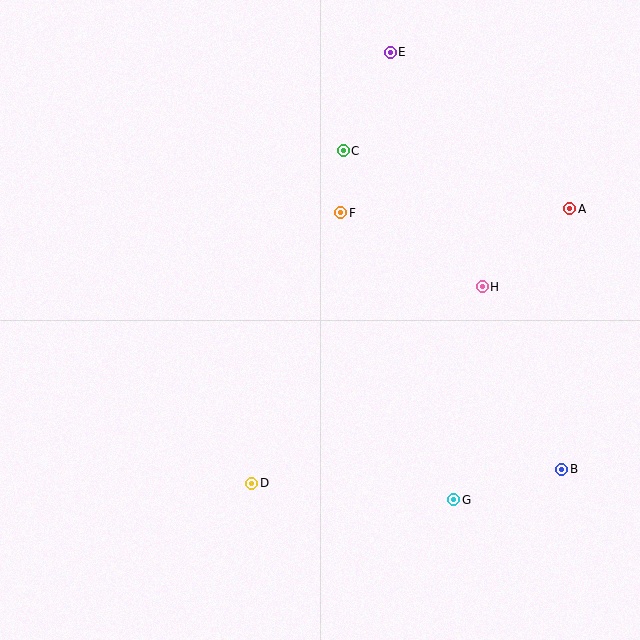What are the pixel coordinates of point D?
Point D is at (252, 483).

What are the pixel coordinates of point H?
Point H is at (482, 287).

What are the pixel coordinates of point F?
Point F is at (341, 213).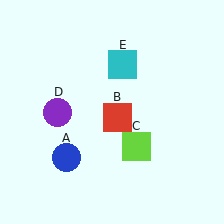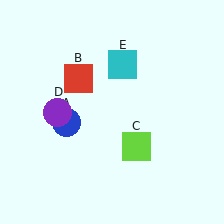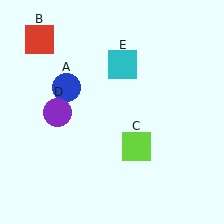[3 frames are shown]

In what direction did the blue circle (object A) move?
The blue circle (object A) moved up.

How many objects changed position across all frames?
2 objects changed position: blue circle (object A), red square (object B).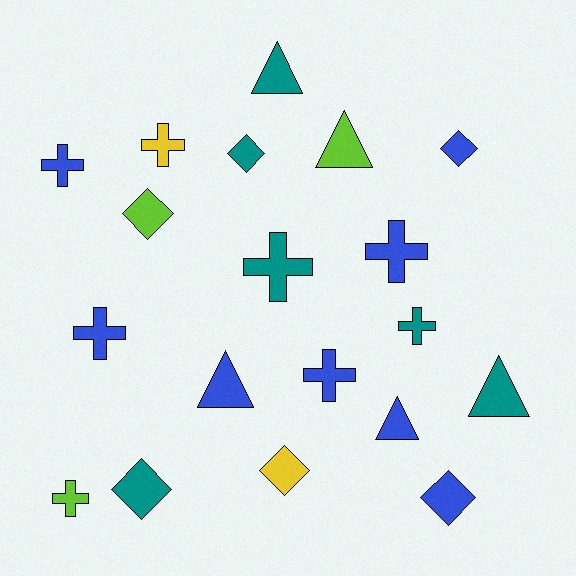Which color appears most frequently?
Blue, with 8 objects.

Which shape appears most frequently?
Cross, with 8 objects.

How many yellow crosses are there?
There is 1 yellow cross.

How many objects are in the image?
There are 19 objects.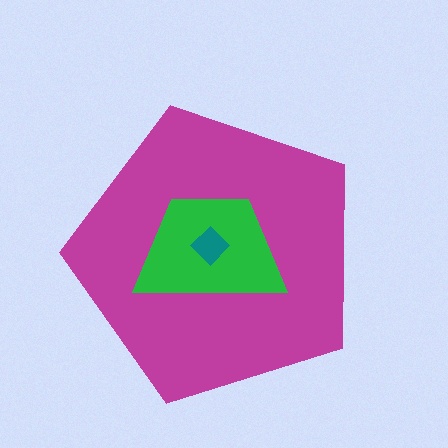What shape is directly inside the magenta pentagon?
The green trapezoid.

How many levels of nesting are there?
3.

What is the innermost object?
The teal diamond.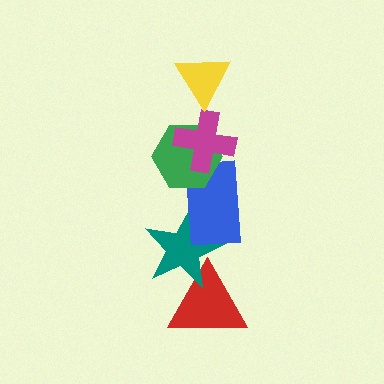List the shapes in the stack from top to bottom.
From top to bottom: the yellow triangle, the magenta cross, the green hexagon, the blue rectangle, the teal star, the red triangle.